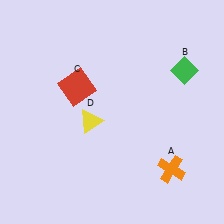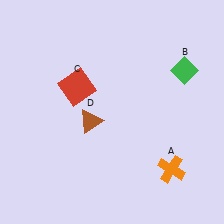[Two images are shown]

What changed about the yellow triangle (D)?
In Image 1, D is yellow. In Image 2, it changed to brown.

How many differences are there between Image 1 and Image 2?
There is 1 difference between the two images.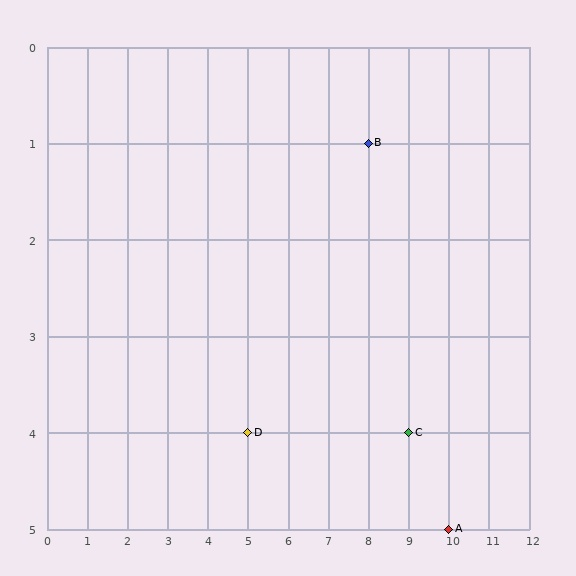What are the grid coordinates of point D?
Point D is at grid coordinates (5, 4).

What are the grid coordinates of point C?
Point C is at grid coordinates (9, 4).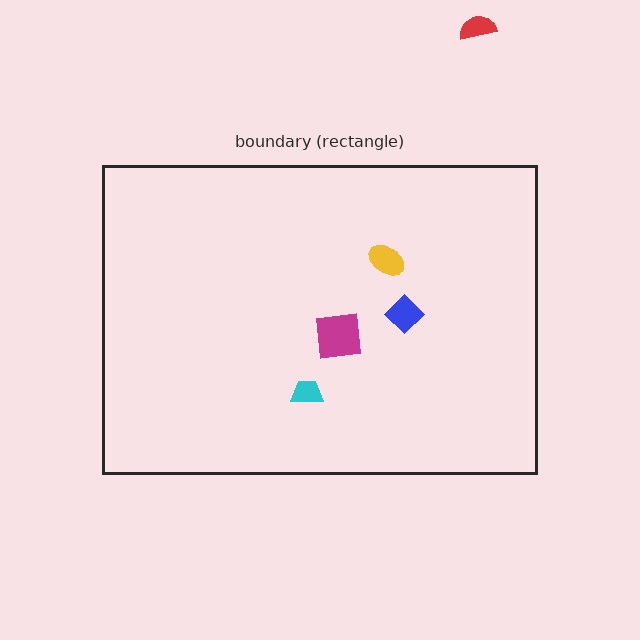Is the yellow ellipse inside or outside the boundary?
Inside.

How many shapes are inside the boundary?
4 inside, 1 outside.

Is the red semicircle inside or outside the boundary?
Outside.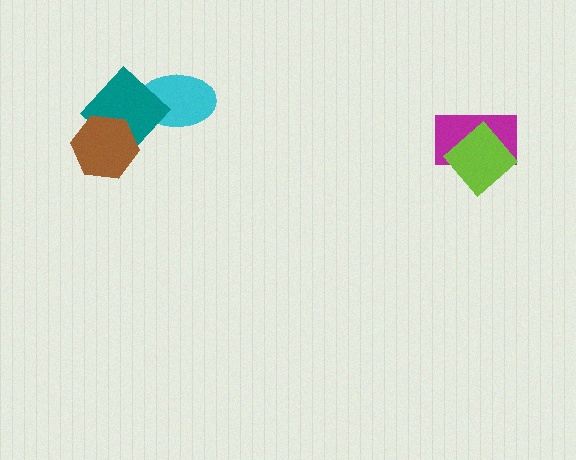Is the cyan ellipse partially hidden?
Yes, it is partially covered by another shape.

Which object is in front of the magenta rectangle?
The lime diamond is in front of the magenta rectangle.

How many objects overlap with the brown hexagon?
1 object overlaps with the brown hexagon.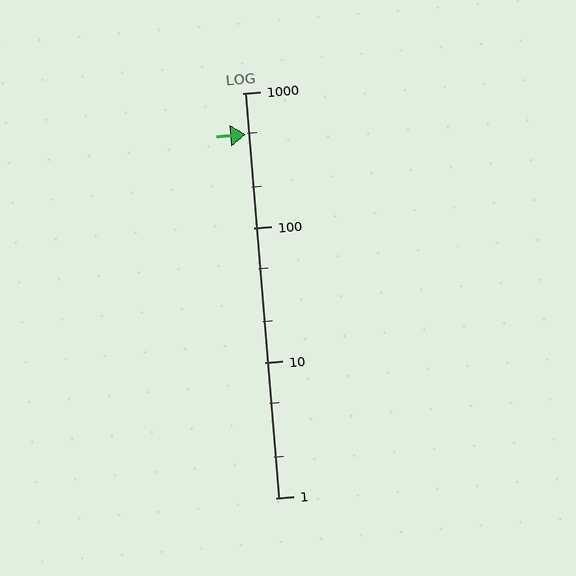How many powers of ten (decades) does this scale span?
The scale spans 3 decades, from 1 to 1000.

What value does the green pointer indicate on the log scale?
The pointer indicates approximately 490.